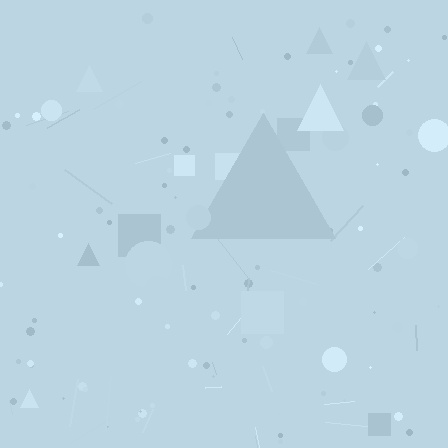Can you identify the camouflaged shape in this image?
The camouflaged shape is a triangle.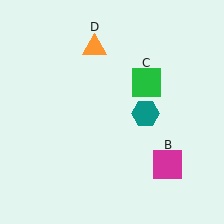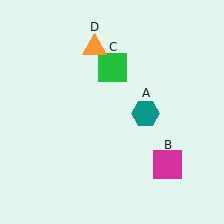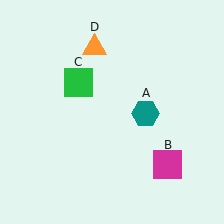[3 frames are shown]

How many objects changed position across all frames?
1 object changed position: green square (object C).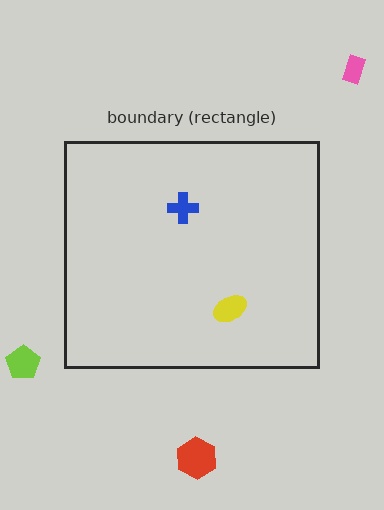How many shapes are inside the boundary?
2 inside, 3 outside.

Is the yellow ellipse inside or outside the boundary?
Inside.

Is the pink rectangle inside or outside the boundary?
Outside.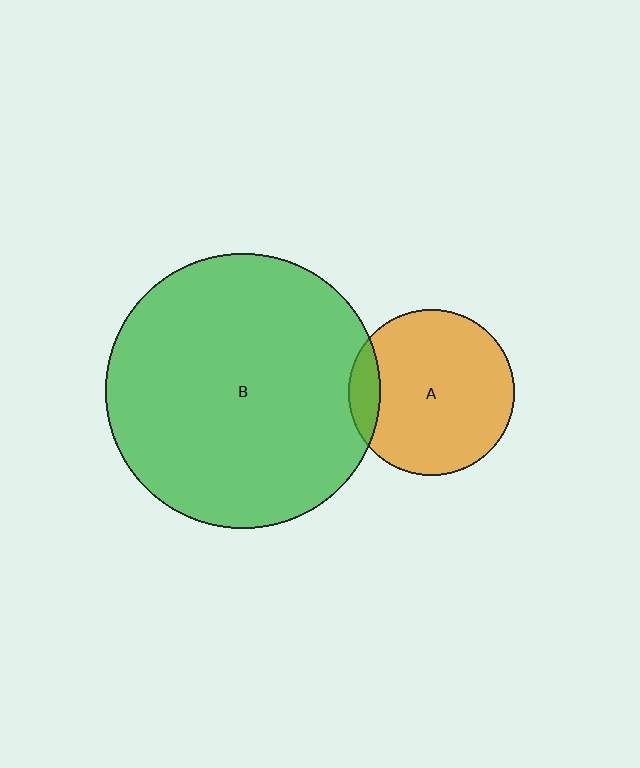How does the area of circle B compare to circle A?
Approximately 2.7 times.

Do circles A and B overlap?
Yes.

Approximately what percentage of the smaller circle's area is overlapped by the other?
Approximately 10%.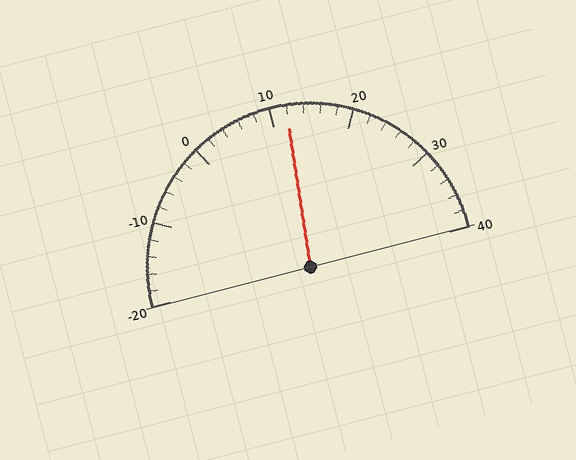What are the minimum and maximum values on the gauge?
The gauge ranges from -20 to 40.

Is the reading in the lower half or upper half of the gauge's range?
The reading is in the upper half of the range (-20 to 40).